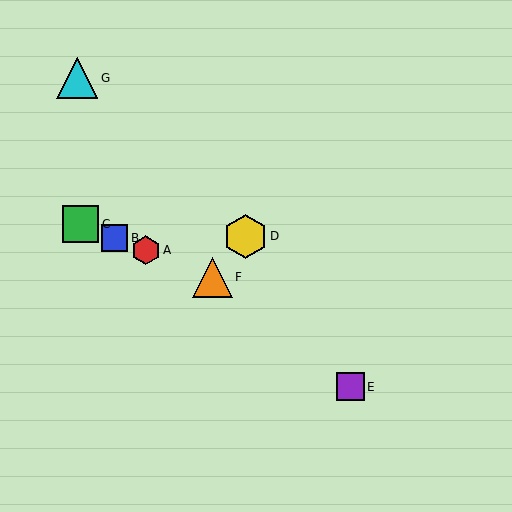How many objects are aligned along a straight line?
4 objects (A, B, C, F) are aligned along a straight line.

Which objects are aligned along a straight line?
Objects A, B, C, F are aligned along a straight line.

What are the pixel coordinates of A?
Object A is at (146, 250).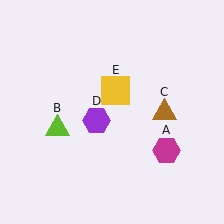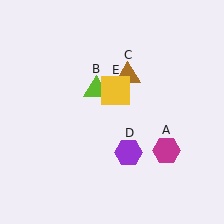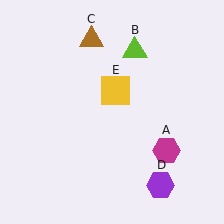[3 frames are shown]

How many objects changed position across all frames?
3 objects changed position: lime triangle (object B), brown triangle (object C), purple hexagon (object D).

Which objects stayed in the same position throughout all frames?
Magenta hexagon (object A) and yellow square (object E) remained stationary.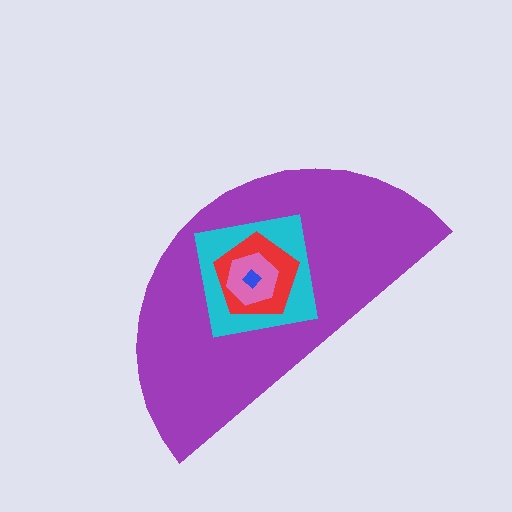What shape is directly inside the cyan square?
The red pentagon.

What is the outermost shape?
The purple semicircle.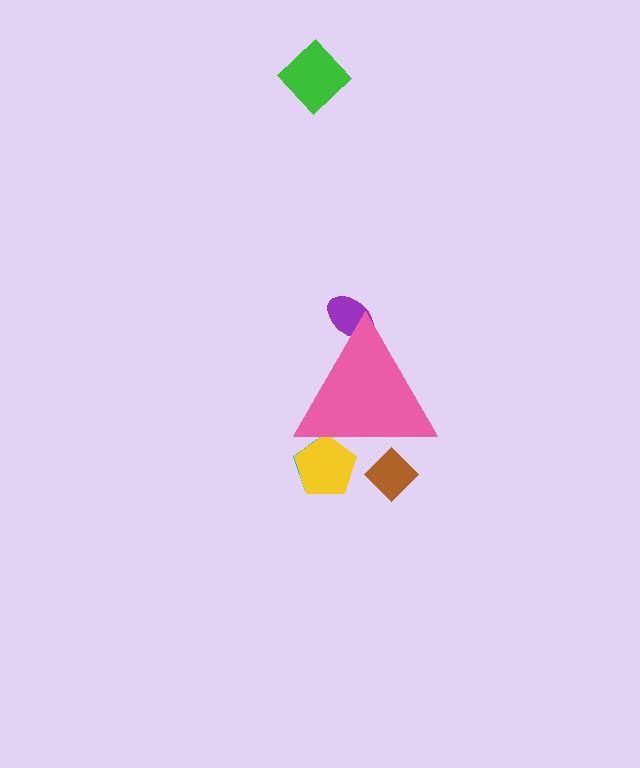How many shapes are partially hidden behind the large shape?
4 shapes are partially hidden.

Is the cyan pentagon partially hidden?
Yes, the cyan pentagon is partially hidden behind the pink triangle.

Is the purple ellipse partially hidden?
Yes, the purple ellipse is partially hidden behind the pink triangle.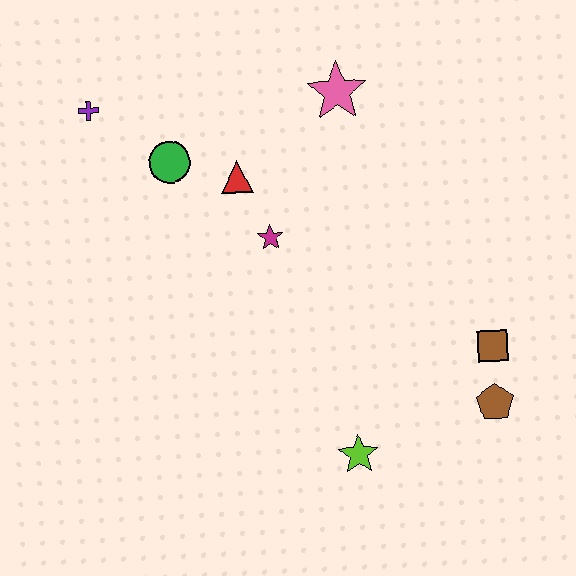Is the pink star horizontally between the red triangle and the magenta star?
No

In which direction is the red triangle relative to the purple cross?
The red triangle is to the right of the purple cross.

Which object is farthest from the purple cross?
The brown pentagon is farthest from the purple cross.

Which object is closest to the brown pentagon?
The brown square is closest to the brown pentagon.